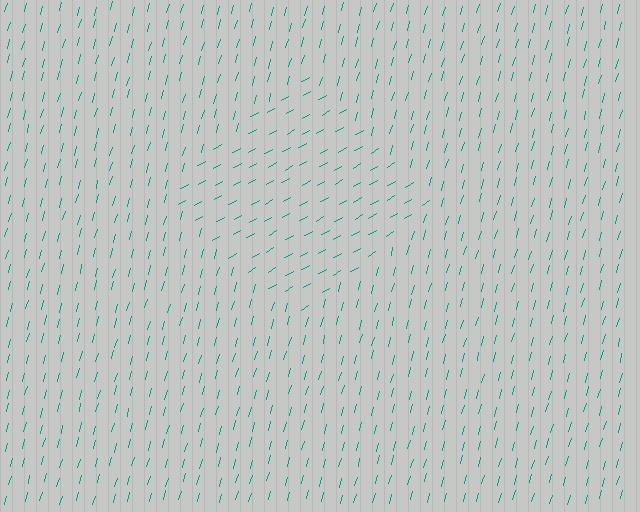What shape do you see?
I see a diamond.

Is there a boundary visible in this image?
Yes, there is a texture boundary formed by a change in line orientation.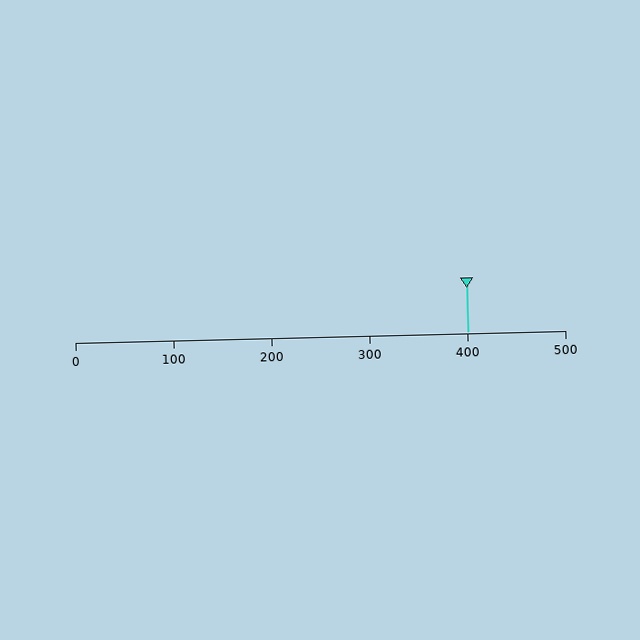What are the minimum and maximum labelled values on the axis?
The axis runs from 0 to 500.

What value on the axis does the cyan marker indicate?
The marker indicates approximately 400.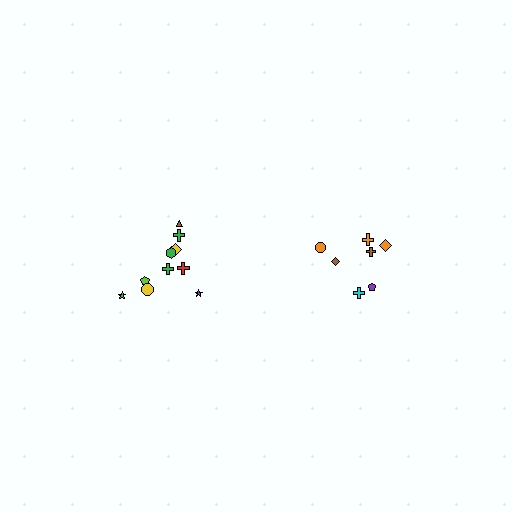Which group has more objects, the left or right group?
The left group.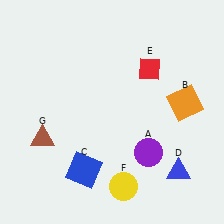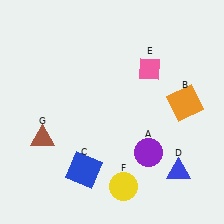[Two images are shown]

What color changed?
The diamond (E) changed from red in Image 1 to pink in Image 2.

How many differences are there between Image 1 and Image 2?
There is 1 difference between the two images.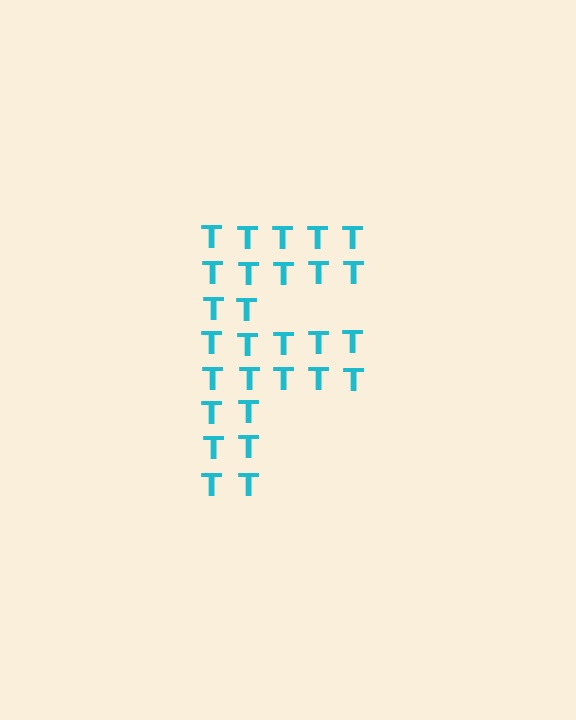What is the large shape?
The large shape is the letter F.